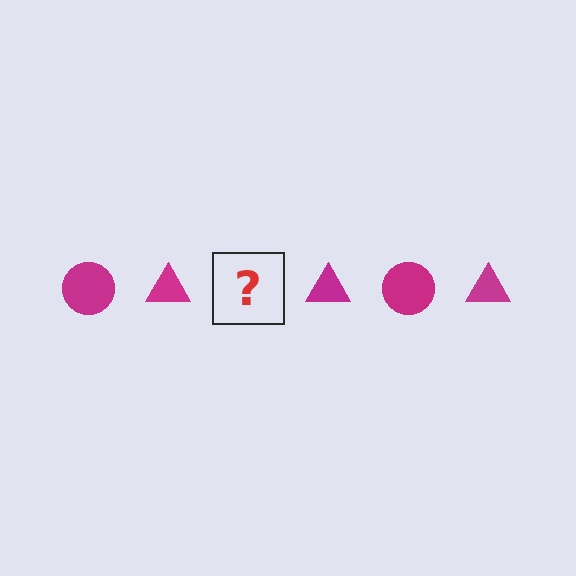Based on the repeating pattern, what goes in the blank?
The blank should be a magenta circle.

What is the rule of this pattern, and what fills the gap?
The rule is that the pattern cycles through circle, triangle shapes in magenta. The gap should be filled with a magenta circle.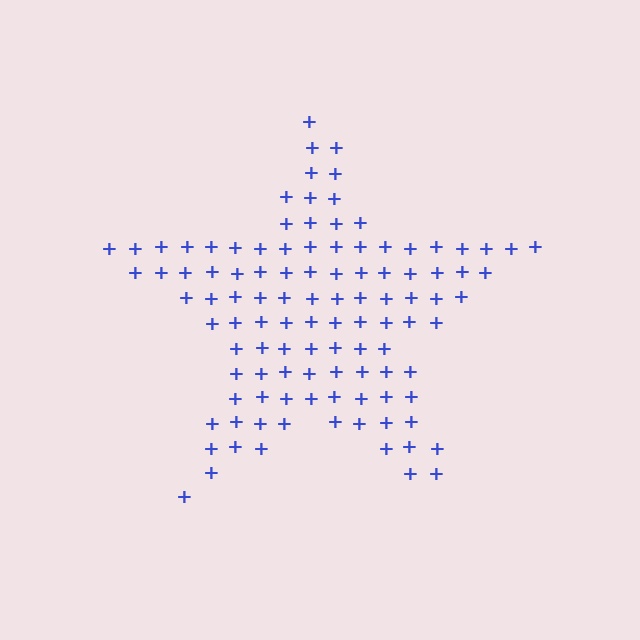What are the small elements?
The small elements are plus signs.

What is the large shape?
The large shape is a star.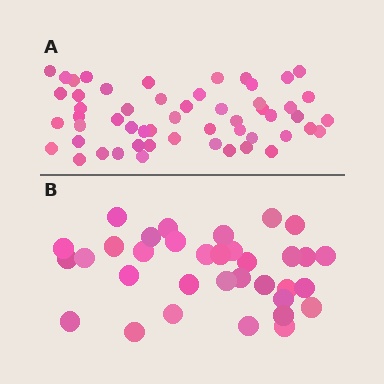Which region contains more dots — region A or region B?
Region A (the top region) has more dots.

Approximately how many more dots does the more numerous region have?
Region A has approximately 20 more dots than region B.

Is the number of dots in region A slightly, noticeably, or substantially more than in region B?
Region A has substantially more. The ratio is roughly 1.6 to 1.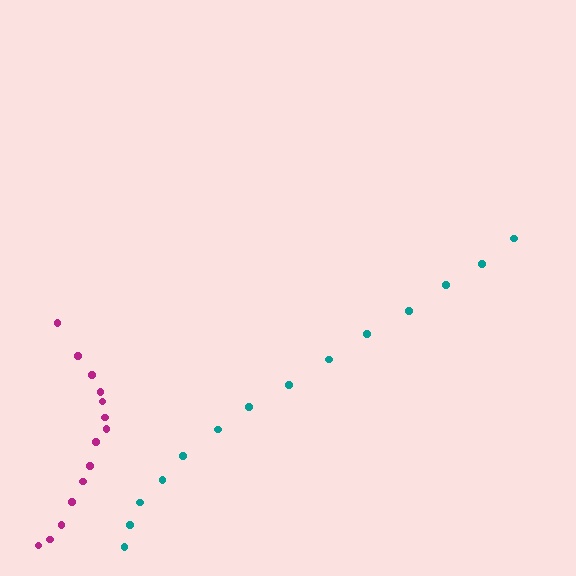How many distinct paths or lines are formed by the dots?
There are 2 distinct paths.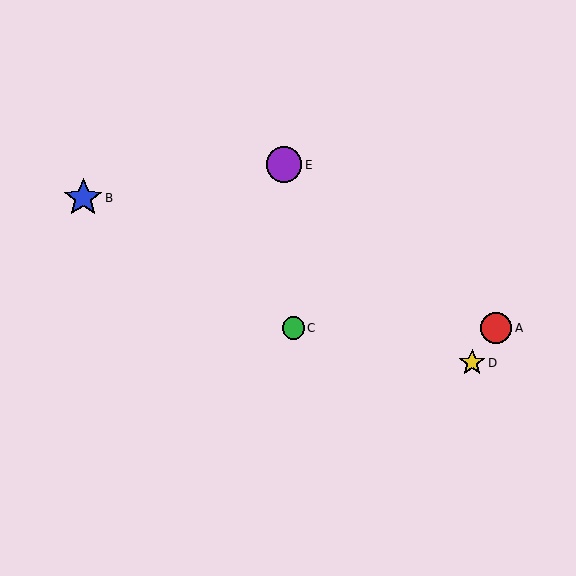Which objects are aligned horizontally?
Objects A, C are aligned horizontally.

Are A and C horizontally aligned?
Yes, both are at y≈328.